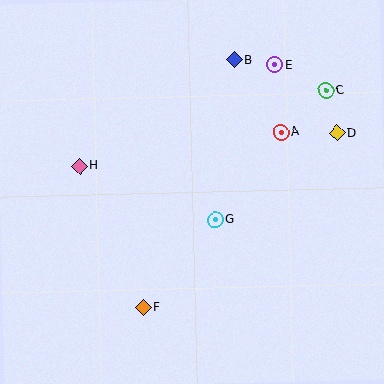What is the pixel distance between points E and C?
The distance between E and C is 57 pixels.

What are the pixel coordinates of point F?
Point F is at (143, 307).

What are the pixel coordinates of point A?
Point A is at (281, 132).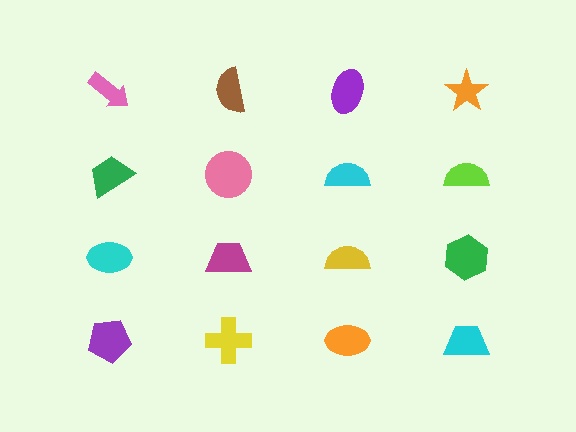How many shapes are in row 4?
4 shapes.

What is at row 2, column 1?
A green trapezoid.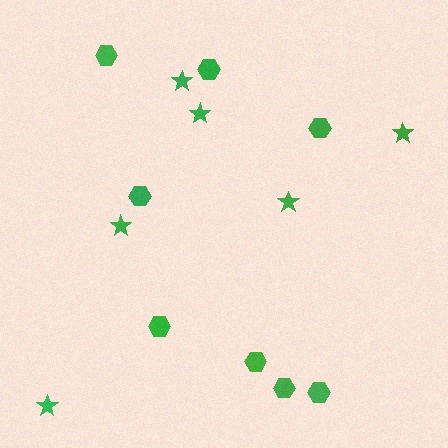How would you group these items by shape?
There are 2 groups: one group of stars (6) and one group of hexagons (8).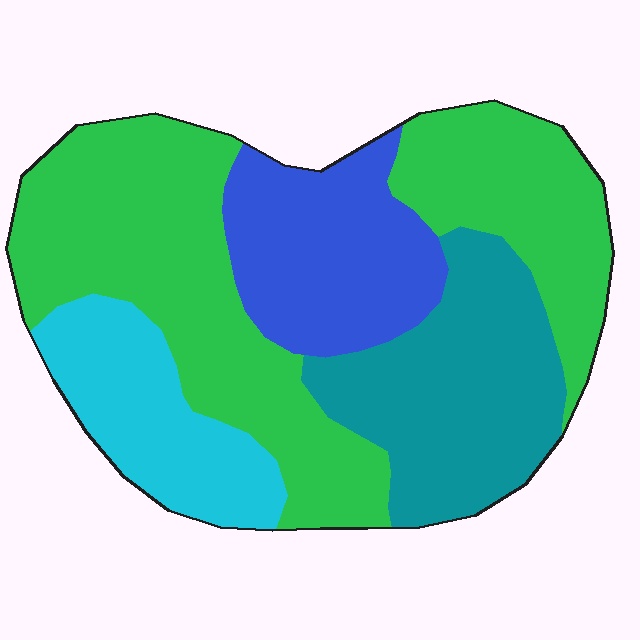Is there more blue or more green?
Green.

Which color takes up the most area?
Green, at roughly 45%.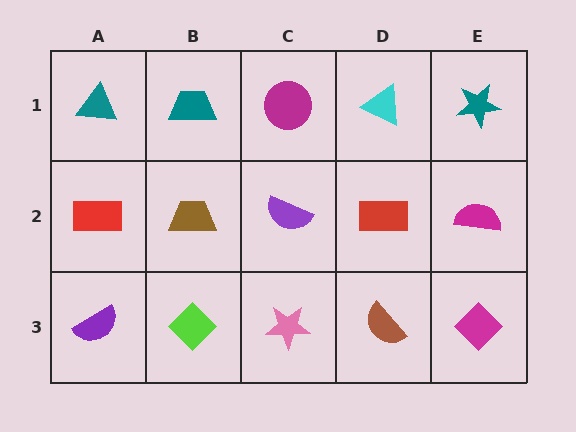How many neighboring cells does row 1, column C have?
3.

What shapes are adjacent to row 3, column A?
A red rectangle (row 2, column A), a lime diamond (row 3, column B).